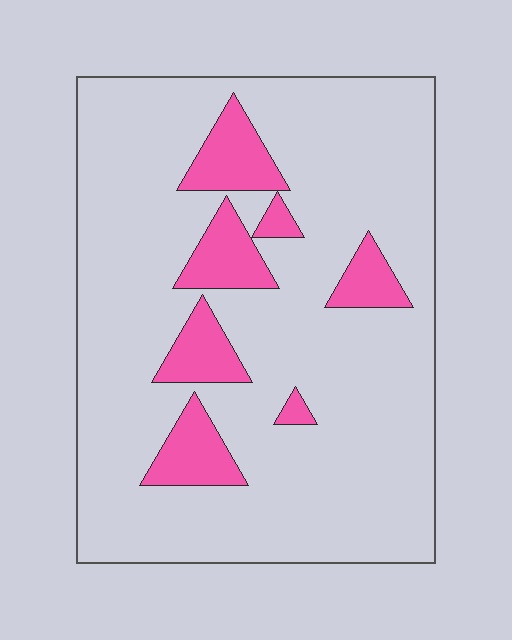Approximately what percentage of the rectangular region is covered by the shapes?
Approximately 15%.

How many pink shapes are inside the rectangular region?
7.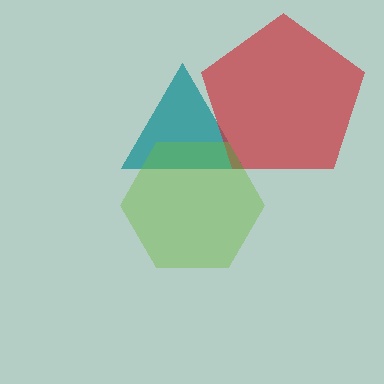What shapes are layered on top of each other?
The layered shapes are: a teal triangle, a red pentagon, a lime hexagon.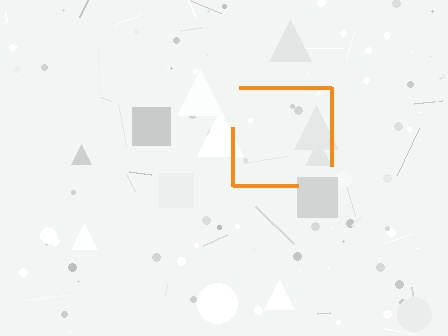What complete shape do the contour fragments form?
The contour fragments form a square.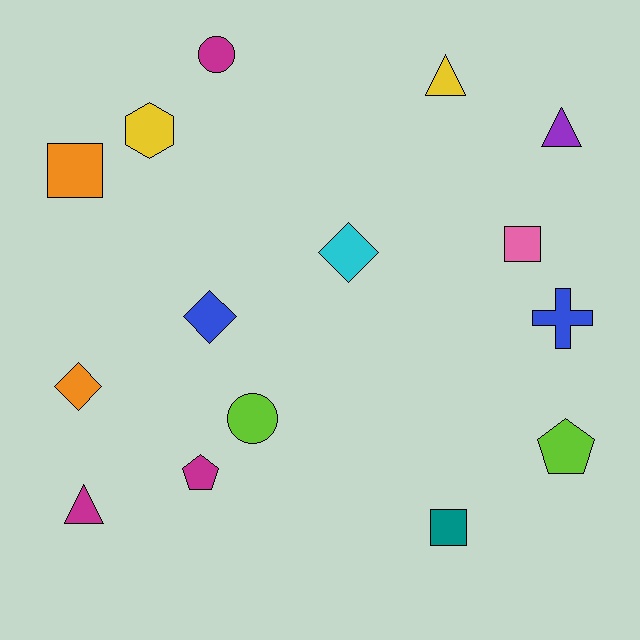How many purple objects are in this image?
There is 1 purple object.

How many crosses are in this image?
There is 1 cross.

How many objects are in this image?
There are 15 objects.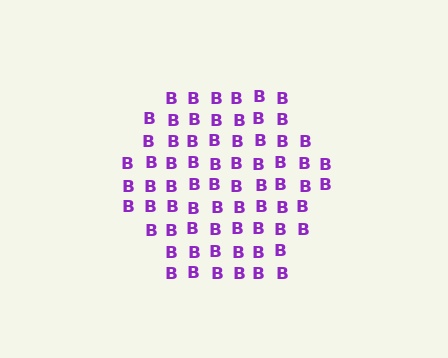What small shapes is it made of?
It is made of small letter B's.